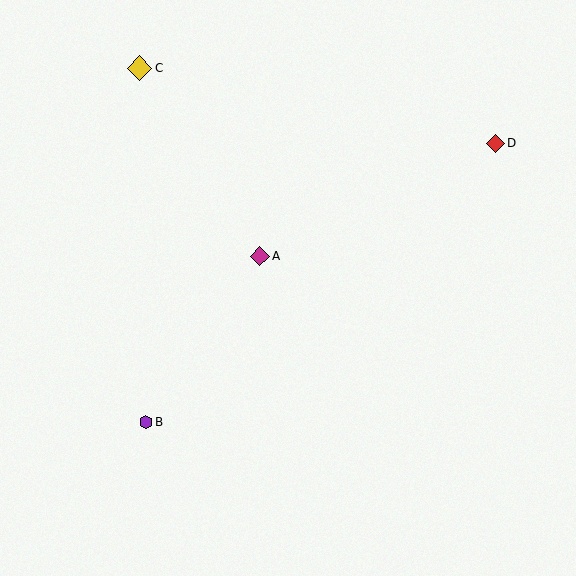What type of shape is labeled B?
Shape B is a purple hexagon.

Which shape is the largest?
The yellow diamond (labeled C) is the largest.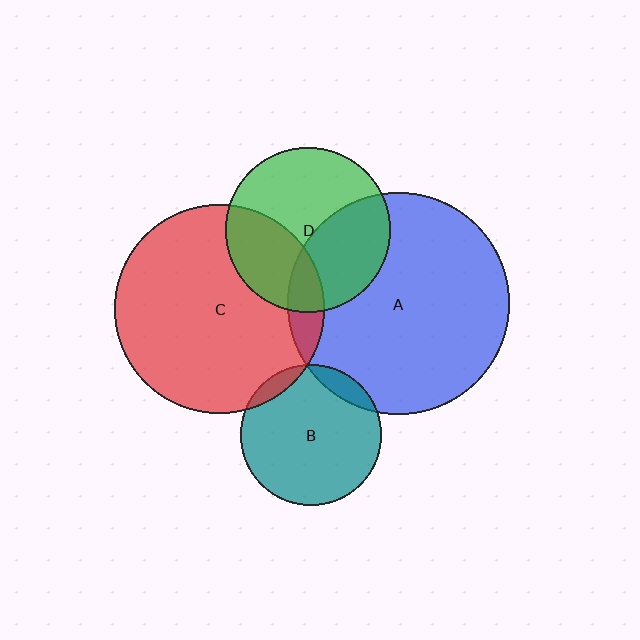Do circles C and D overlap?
Yes.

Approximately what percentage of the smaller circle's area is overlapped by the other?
Approximately 30%.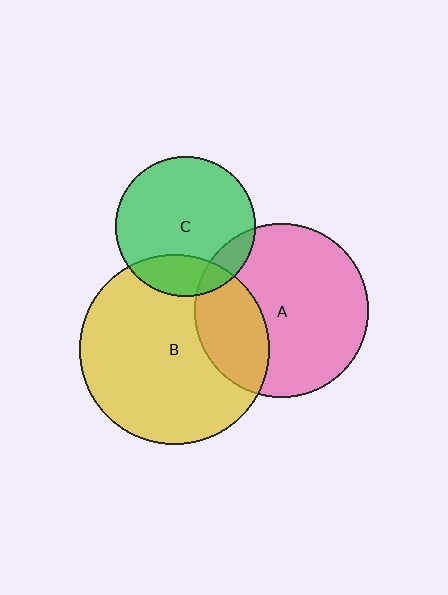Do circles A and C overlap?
Yes.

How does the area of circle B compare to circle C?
Approximately 1.8 times.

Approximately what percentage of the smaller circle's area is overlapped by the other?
Approximately 10%.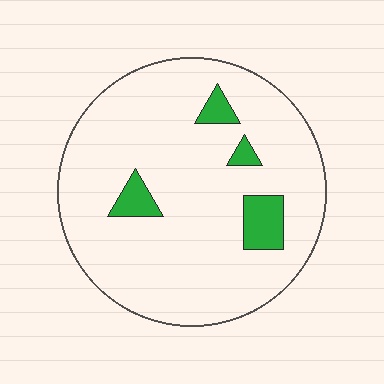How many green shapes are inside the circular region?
4.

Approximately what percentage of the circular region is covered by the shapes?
Approximately 10%.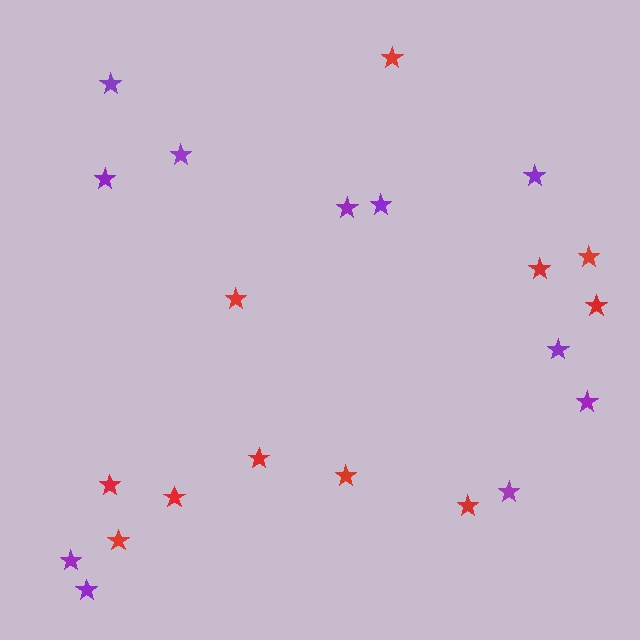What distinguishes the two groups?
There are 2 groups: one group of red stars (11) and one group of purple stars (11).